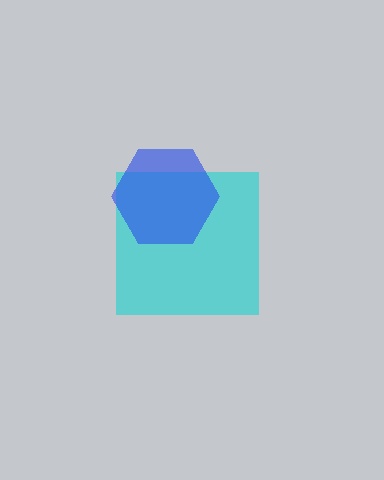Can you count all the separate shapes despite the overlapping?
Yes, there are 2 separate shapes.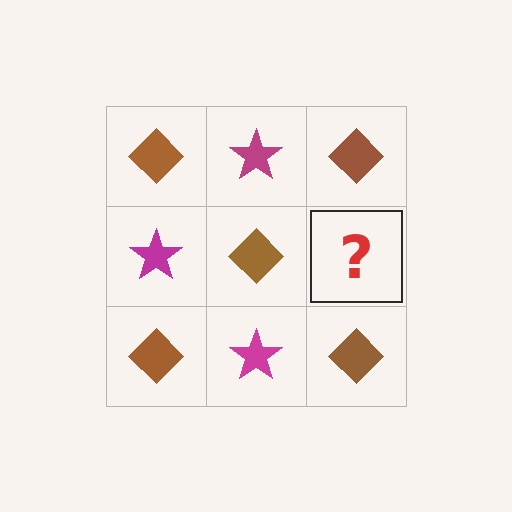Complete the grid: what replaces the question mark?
The question mark should be replaced with a magenta star.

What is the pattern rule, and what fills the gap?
The rule is that it alternates brown diamond and magenta star in a checkerboard pattern. The gap should be filled with a magenta star.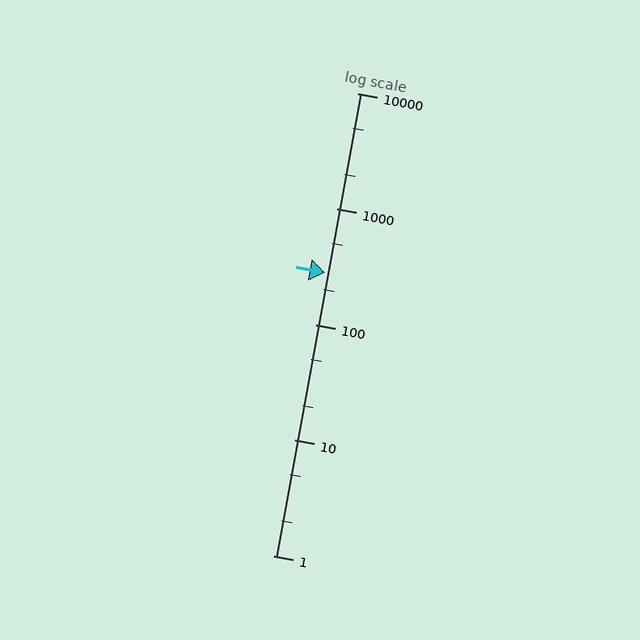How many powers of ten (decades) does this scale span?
The scale spans 4 decades, from 1 to 10000.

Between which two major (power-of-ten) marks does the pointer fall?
The pointer is between 100 and 1000.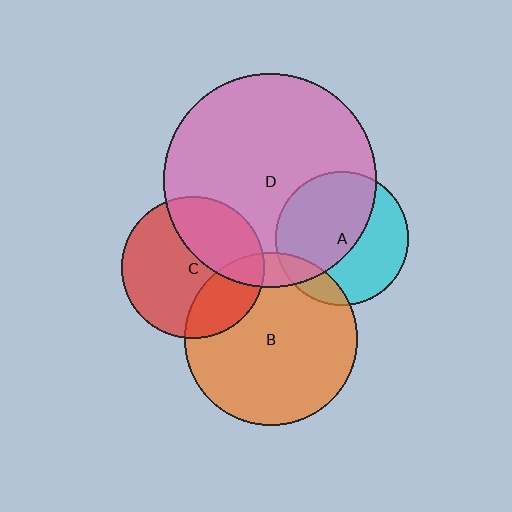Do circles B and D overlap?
Yes.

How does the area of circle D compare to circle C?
Approximately 2.2 times.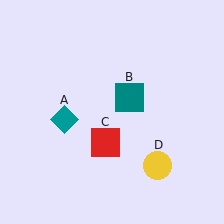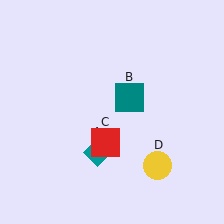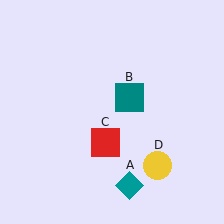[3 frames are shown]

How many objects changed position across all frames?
1 object changed position: teal diamond (object A).